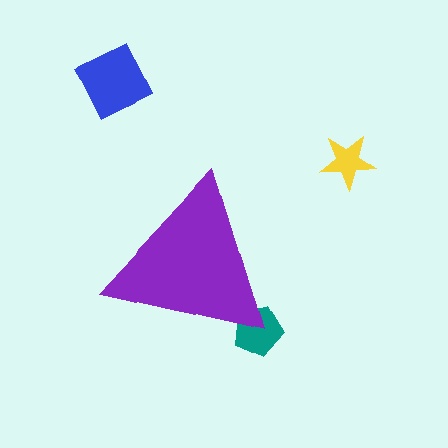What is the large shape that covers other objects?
A purple triangle.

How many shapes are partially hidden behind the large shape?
1 shape is partially hidden.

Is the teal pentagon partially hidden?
Yes, the teal pentagon is partially hidden behind the purple triangle.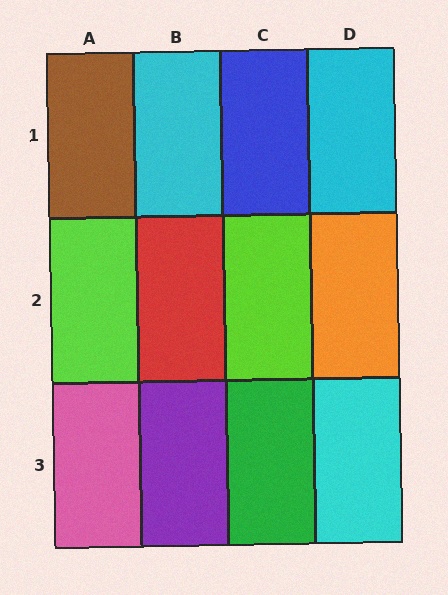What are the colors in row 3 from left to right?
Pink, purple, green, cyan.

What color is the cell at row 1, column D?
Cyan.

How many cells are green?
1 cell is green.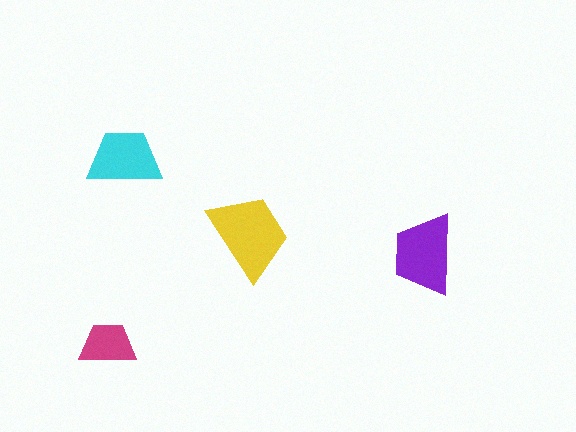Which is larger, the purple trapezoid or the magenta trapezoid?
The purple one.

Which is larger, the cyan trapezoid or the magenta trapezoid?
The cyan one.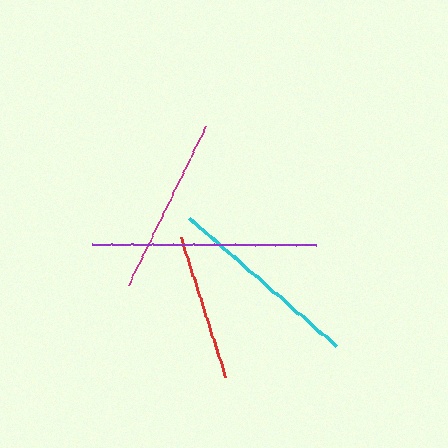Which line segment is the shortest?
The red line is the shortest at approximately 147 pixels.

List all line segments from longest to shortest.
From longest to shortest: purple, cyan, magenta, red.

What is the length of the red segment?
The red segment is approximately 147 pixels long.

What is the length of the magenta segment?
The magenta segment is approximately 177 pixels long.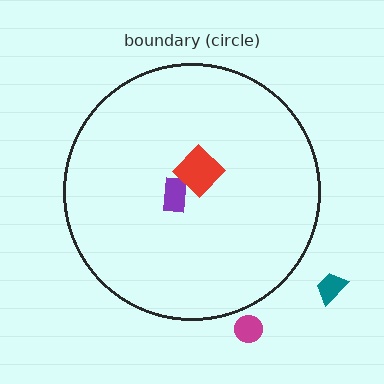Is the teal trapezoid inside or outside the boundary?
Outside.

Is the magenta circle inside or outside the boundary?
Outside.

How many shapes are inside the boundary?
2 inside, 2 outside.